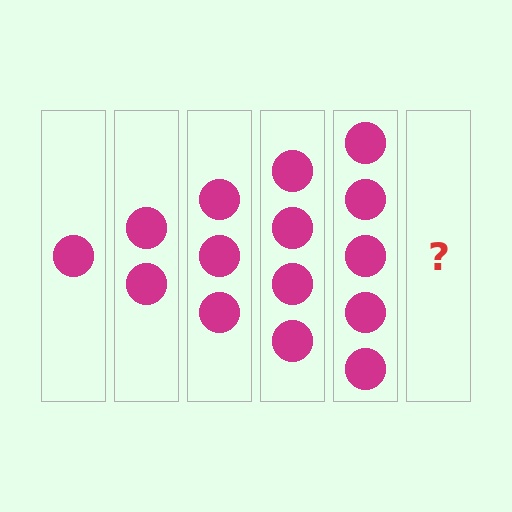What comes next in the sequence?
The next element should be 6 circles.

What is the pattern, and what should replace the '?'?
The pattern is that each step adds one more circle. The '?' should be 6 circles.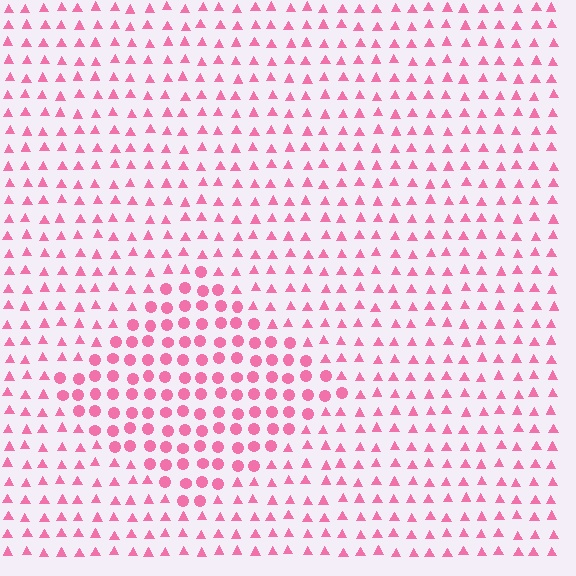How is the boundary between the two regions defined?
The boundary is defined by a change in element shape: circles inside vs. triangles outside. All elements share the same color and spacing.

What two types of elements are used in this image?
The image uses circles inside the diamond region and triangles outside it.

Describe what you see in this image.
The image is filled with small pink elements arranged in a uniform grid. A diamond-shaped region contains circles, while the surrounding area contains triangles. The boundary is defined purely by the change in element shape.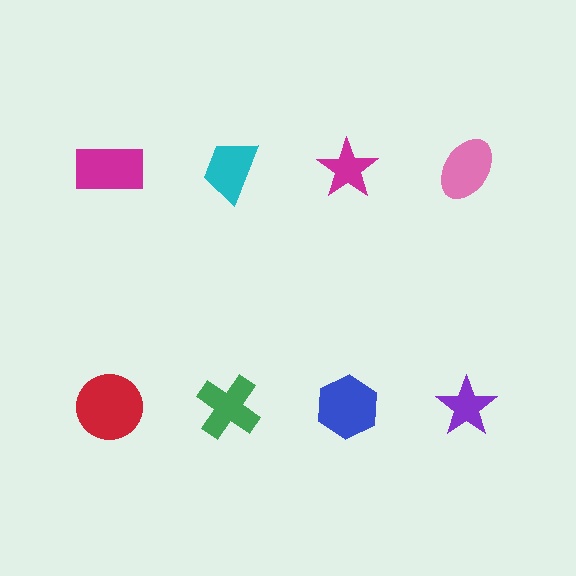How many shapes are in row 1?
4 shapes.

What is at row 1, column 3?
A magenta star.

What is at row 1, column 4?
A pink ellipse.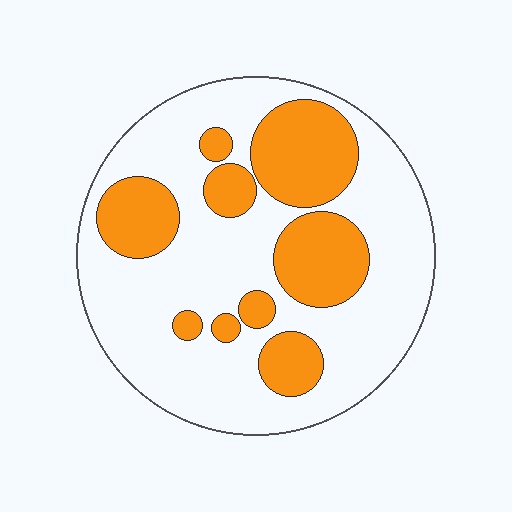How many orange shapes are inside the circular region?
9.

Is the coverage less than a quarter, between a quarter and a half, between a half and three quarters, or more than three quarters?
Between a quarter and a half.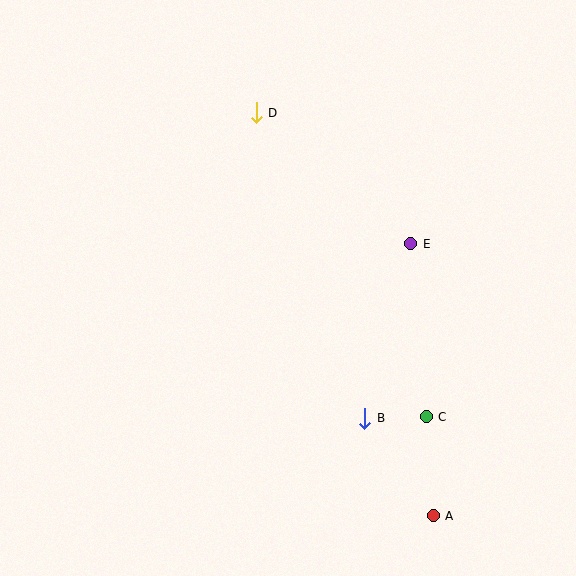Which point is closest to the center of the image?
Point E at (411, 244) is closest to the center.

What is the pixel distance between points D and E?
The distance between D and E is 203 pixels.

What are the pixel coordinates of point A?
Point A is at (433, 516).